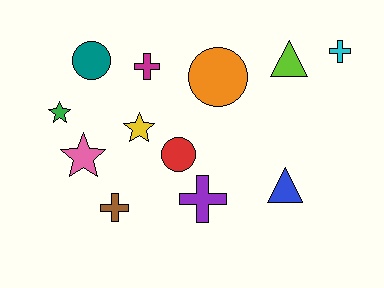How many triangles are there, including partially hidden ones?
There are 2 triangles.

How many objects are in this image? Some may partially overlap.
There are 12 objects.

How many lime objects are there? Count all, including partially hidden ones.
There is 1 lime object.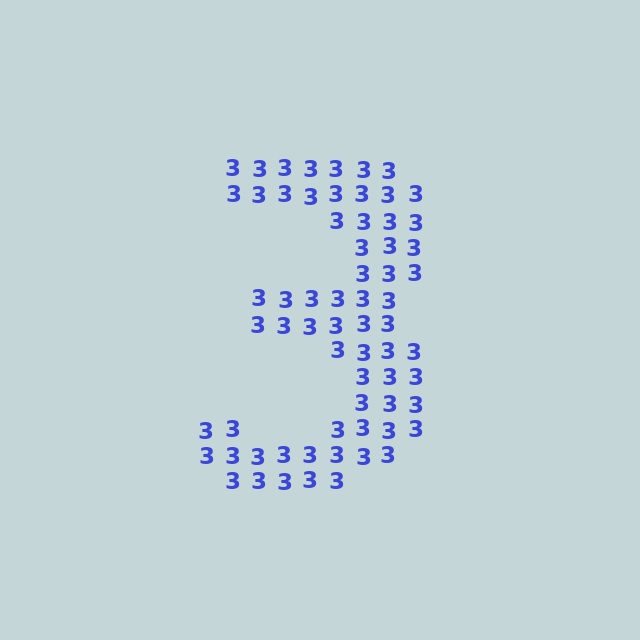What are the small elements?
The small elements are digit 3's.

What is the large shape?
The large shape is the digit 3.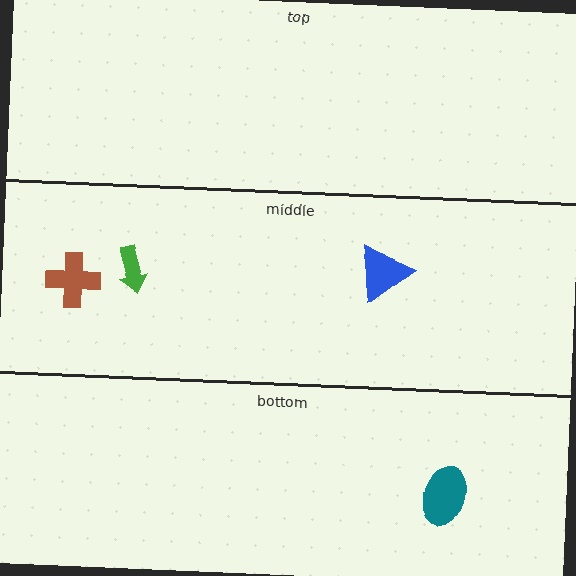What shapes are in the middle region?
The blue triangle, the brown cross, the green arrow.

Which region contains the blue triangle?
The middle region.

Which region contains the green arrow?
The middle region.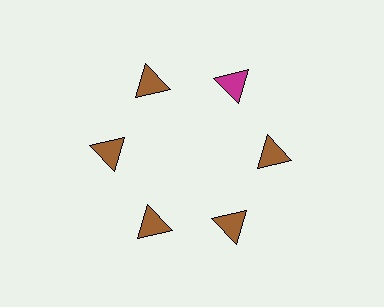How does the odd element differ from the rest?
It has a different color: magenta instead of brown.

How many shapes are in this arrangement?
There are 6 shapes arranged in a ring pattern.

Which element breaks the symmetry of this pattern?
The magenta triangle at roughly the 1 o'clock position breaks the symmetry. All other shapes are brown triangles.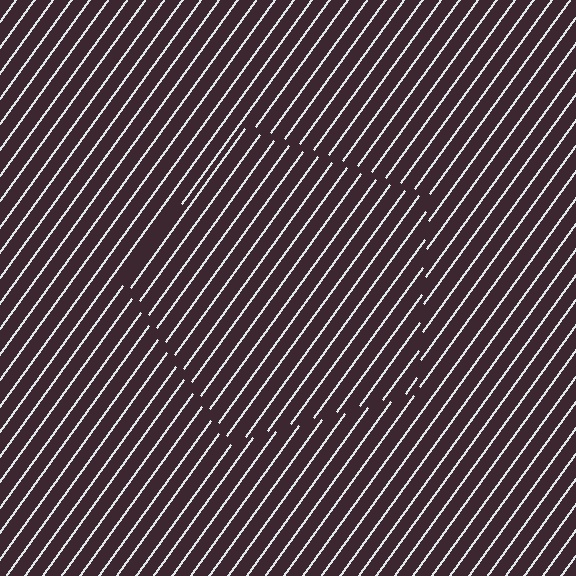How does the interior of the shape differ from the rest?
The interior of the shape contains the same grating, shifted by half a period — the contour is defined by the phase discontinuity where line-ends from the inner and outer gratings abut.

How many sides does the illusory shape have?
5 sides — the line-ends trace a pentagon.